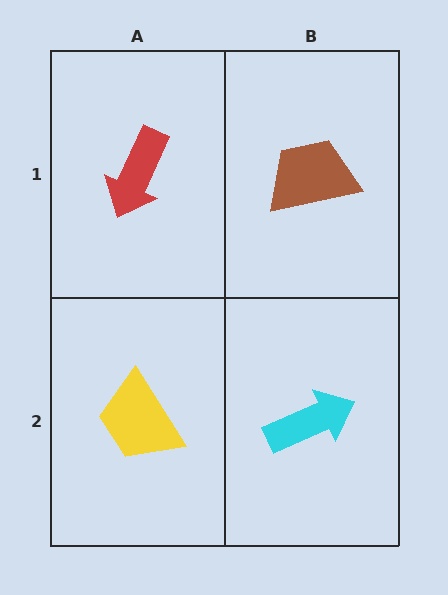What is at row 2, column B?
A cyan arrow.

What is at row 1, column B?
A brown trapezoid.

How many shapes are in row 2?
2 shapes.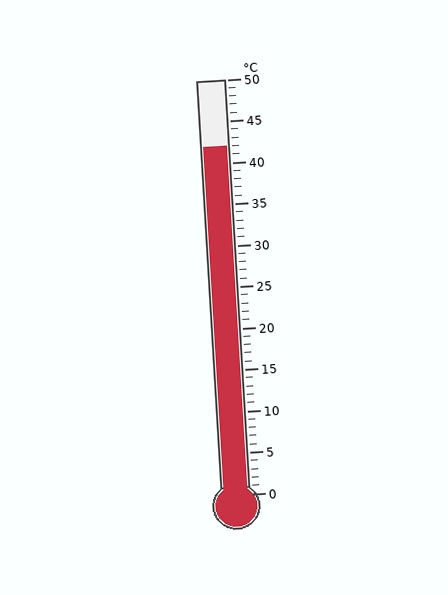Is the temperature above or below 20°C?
The temperature is above 20°C.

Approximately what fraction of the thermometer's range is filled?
The thermometer is filled to approximately 85% of its range.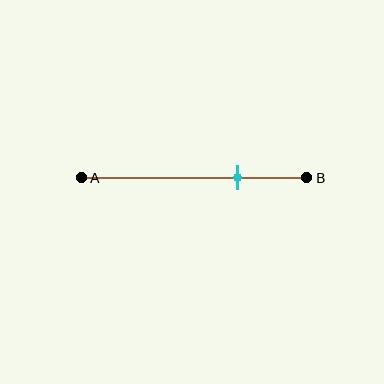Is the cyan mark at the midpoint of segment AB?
No, the mark is at about 70% from A, not at the 50% midpoint.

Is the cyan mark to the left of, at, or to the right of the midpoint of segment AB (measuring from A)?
The cyan mark is to the right of the midpoint of segment AB.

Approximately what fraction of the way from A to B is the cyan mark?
The cyan mark is approximately 70% of the way from A to B.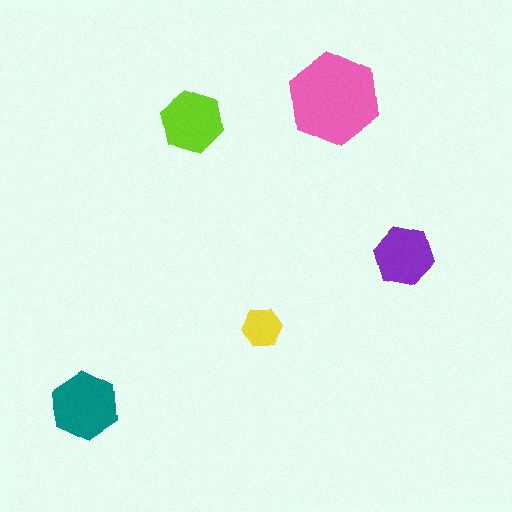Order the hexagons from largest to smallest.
the pink one, the teal one, the lime one, the purple one, the yellow one.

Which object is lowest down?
The teal hexagon is bottommost.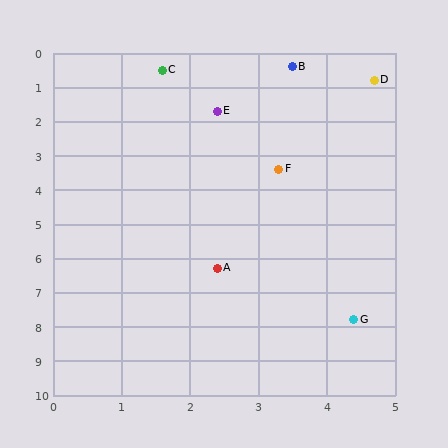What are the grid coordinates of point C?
Point C is at approximately (1.6, 0.5).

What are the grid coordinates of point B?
Point B is at approximately (3.5, 0.4).